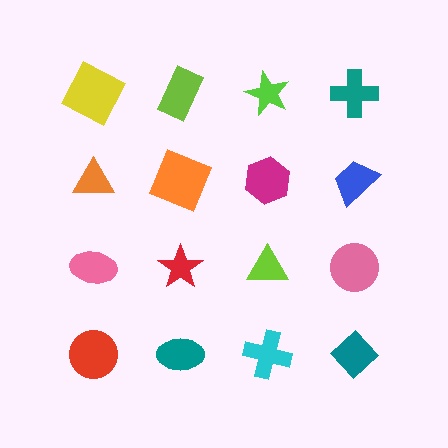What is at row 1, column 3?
A lime star.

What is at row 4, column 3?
A cyan cross.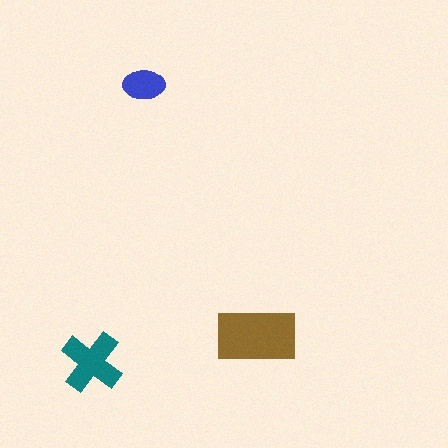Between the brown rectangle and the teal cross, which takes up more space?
The brown rectangle.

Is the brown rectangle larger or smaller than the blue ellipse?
Larger.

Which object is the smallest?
The blue ellipse.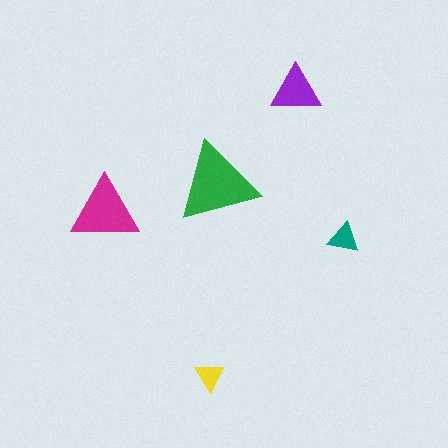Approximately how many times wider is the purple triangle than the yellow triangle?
About 1.5 times wider.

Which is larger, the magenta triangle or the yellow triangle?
The magenta one.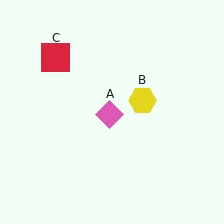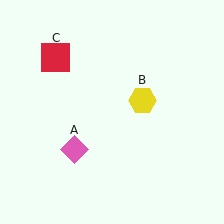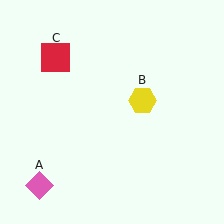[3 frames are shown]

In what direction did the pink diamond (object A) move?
The pink diamond (object A) moved down and to the left.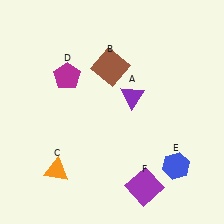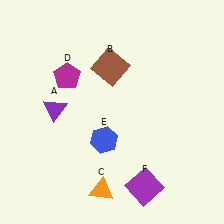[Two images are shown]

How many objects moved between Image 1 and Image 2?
3 objects moved between the two images.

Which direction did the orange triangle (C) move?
The orange triangle (C) moved right.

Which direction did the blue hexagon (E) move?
The blue hexagon (E) moved left.